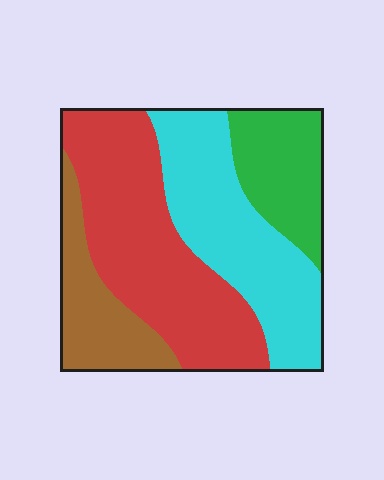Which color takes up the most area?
Red, at roughly 40%.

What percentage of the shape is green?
Green takes up less than a quarter of the shape.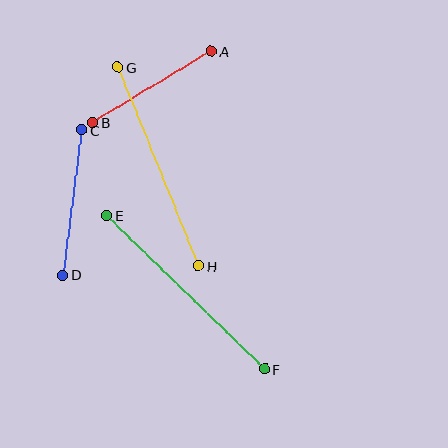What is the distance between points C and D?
The distance is approximately 146 pixels.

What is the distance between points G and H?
The distance is approximately 214 pixels.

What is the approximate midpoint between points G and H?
The midpoint is at approximately (158, 167) pixels.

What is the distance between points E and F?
The distance is approximately 220 pixels.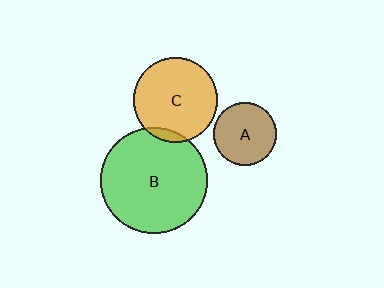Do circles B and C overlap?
Yes.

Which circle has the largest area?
Circle B (green).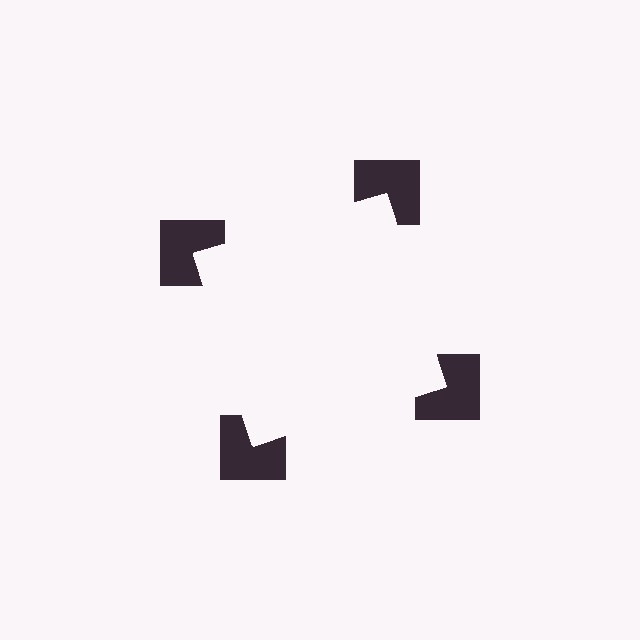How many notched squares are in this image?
There are 4 — one at each vertex of the illusory square.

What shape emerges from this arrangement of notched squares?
An illusory square — its edges are inferred from the aligned wedge cuts in the notched squares, not physically drawn.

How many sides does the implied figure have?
4 sides.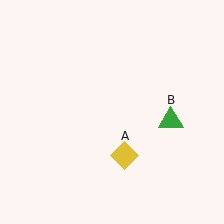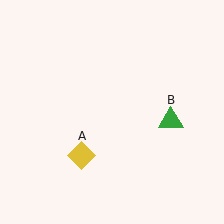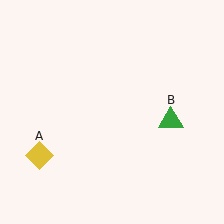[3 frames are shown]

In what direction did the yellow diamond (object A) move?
The yellow diamond (object A) moved left.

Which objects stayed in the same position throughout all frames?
Green triangle (object B) remained stationary.